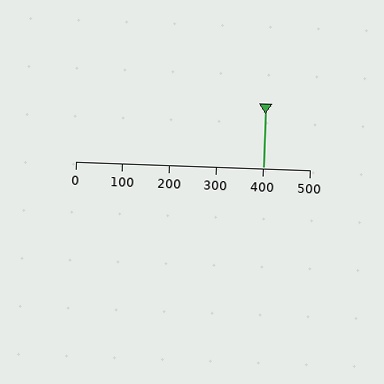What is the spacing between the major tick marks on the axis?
The major ticks are spaced 100 apart.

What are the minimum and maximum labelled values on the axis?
The axis runs from 0 to 500.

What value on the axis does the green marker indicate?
The marker indicates approximately 400.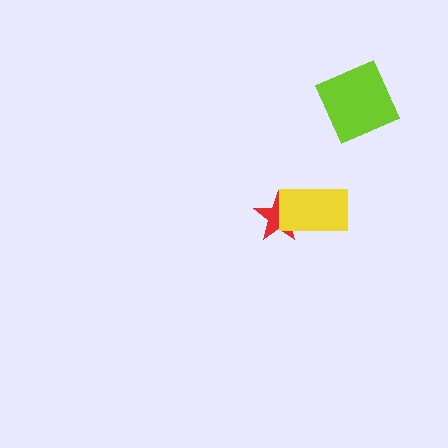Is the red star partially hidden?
Yes, it is partially covered by another shape.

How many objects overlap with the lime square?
0 objects overlap with the lime square.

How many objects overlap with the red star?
1 object overlaps with the red star.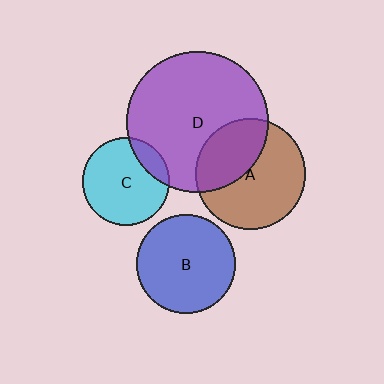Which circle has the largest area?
Circle D (purple).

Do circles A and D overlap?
Yes.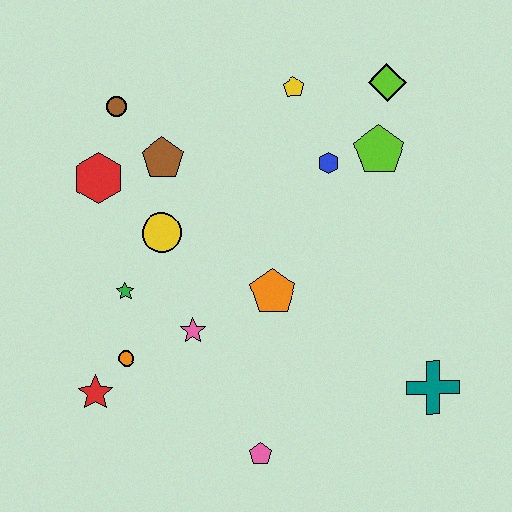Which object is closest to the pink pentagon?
The pink star is closest to the pink pentagon.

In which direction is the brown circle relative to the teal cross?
The brown circle is to the left of the teal cross.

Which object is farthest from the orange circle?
The lime diamond is farthest from the orange circle.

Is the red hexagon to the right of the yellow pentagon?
No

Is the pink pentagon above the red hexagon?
No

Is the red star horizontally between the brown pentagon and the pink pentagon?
No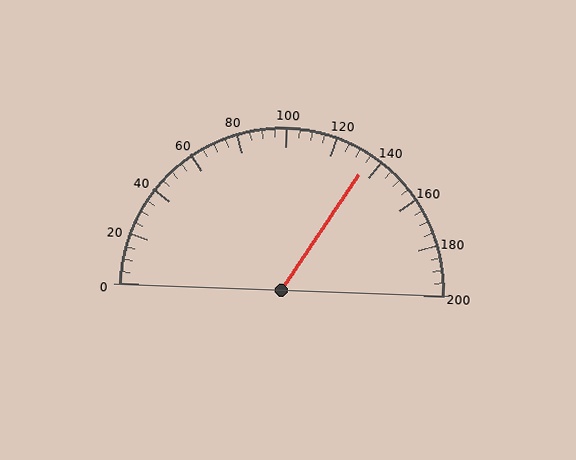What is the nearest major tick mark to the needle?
The nearest major tick mark is 140.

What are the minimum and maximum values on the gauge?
The gauge ranges from 0 to 200.